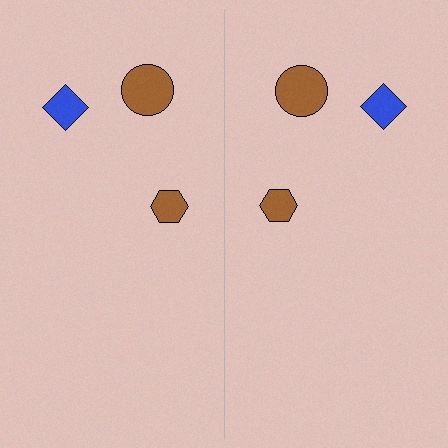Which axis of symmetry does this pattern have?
The pattern has a vertical axis of symmetry running through the center of the image.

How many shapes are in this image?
There are 6 shapes in this image.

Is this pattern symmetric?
Yes, this pattern has bilateral (reflection) symmetry.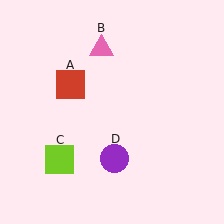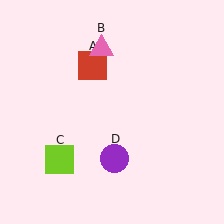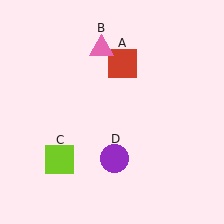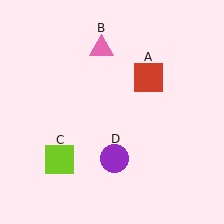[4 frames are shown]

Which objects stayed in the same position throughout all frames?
Pink triangle (object B) and lime square (object C) and purple circle (object D) remained stationary.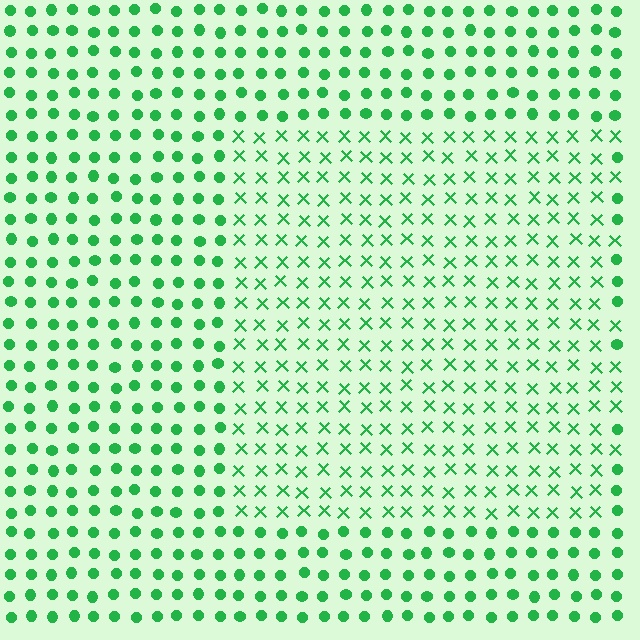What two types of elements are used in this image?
The image uses X marks inside the rectangle region and circles outside it.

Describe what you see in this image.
The image is filled with small green elements arranged in a uniform grid. A rectangle-shaped region contains X marks, while the surrounding area contains circles. The boundary is defined purely by the change in element shape.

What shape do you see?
I see a rectangle.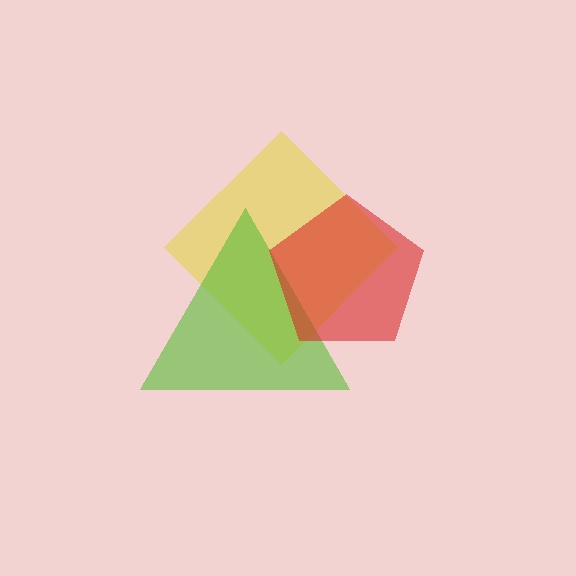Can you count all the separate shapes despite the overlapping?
Yes, there are 3 separate shapes.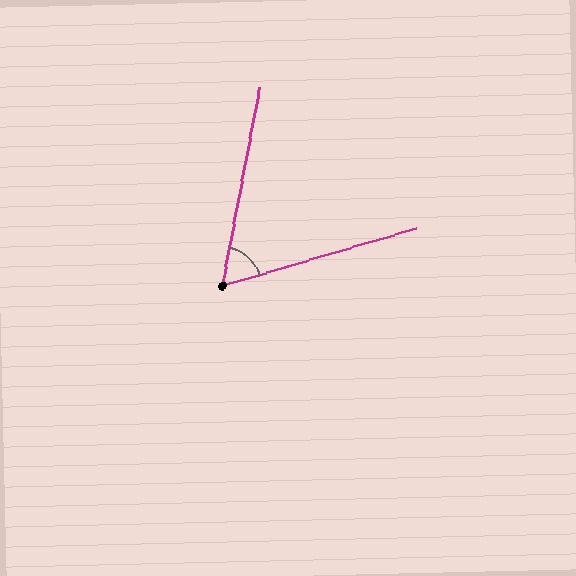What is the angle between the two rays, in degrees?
Approximately 63 degrees.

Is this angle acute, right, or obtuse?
It is acute.